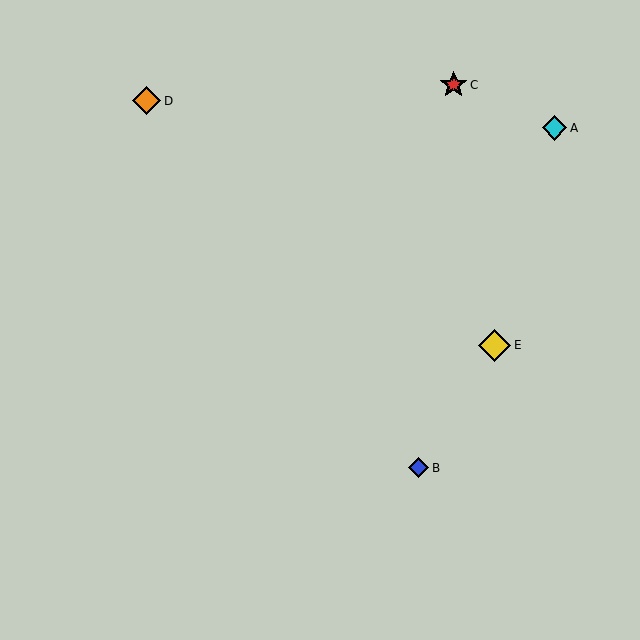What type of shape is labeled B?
Shape B is a blue diamond.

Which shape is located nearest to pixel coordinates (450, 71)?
The red star (labeled C) at (454, 85) is nearest to that location.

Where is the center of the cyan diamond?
The center of the cyan diamond is at (554, 128).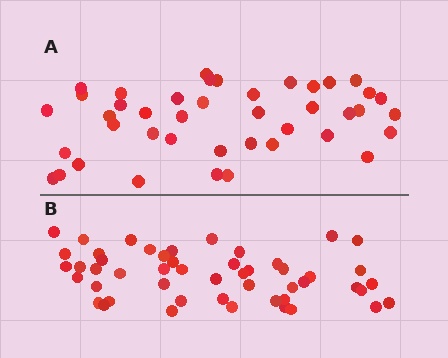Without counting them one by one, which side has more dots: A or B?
Region B (the bottom region) has more dots.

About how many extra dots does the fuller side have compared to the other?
Region B has roughly 8 or so more dots than region A.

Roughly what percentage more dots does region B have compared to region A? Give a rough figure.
About 20% more.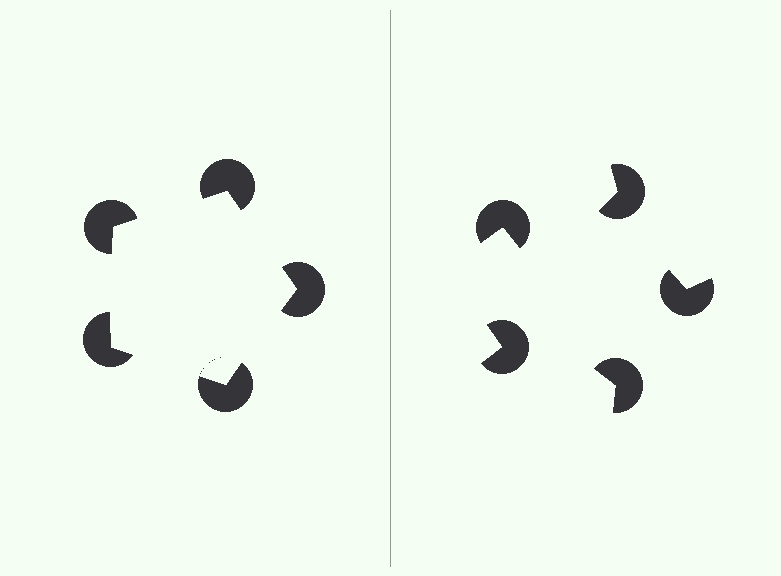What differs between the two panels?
The pac-man discs are positioned identically on both sides; only the wedge orientations differ. On the left they align to a pentagon; on the right they are misaligned.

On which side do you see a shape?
An illusory pentagon appears on the left side. On the right side the wedge cuts are rotated, so no coherent shape forms.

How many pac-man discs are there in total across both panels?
10 — 5 on each side.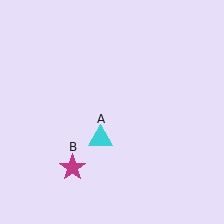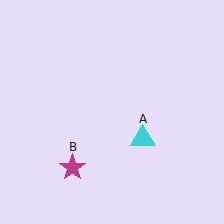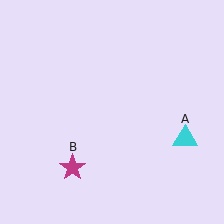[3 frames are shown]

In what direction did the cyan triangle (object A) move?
The cyan triangle (object A) moved right.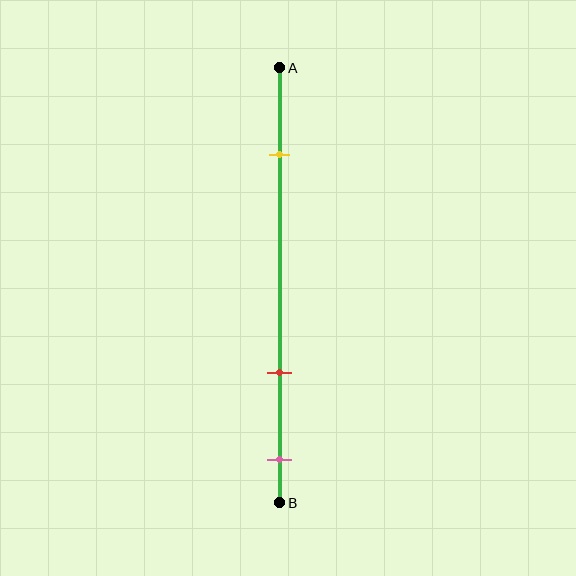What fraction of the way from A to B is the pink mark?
The pink mark is approximately 90% (0.9) of the way from A to B.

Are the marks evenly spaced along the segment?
No, the marks are not evenly spaced.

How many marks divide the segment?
There are 3 marks dividing the segment.